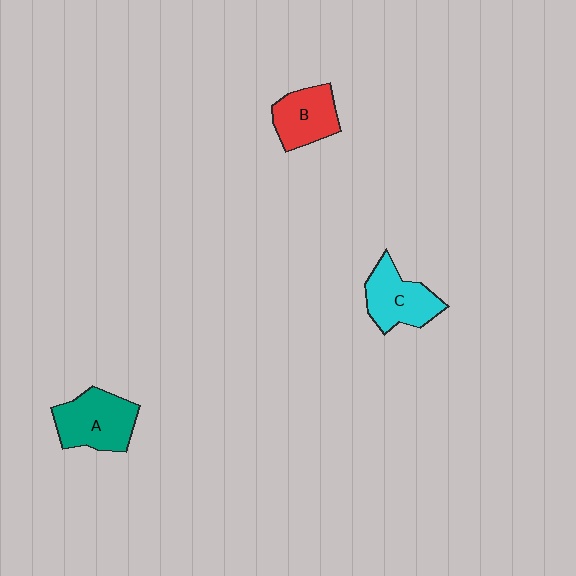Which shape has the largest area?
Shape A (teal).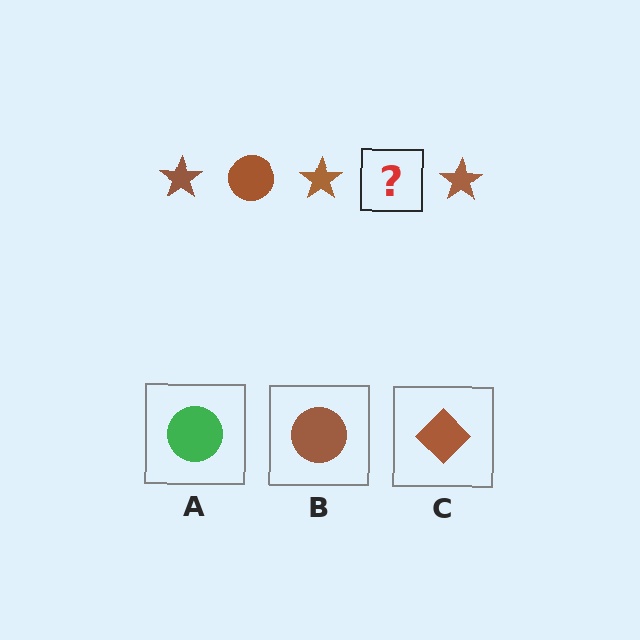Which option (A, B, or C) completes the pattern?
B.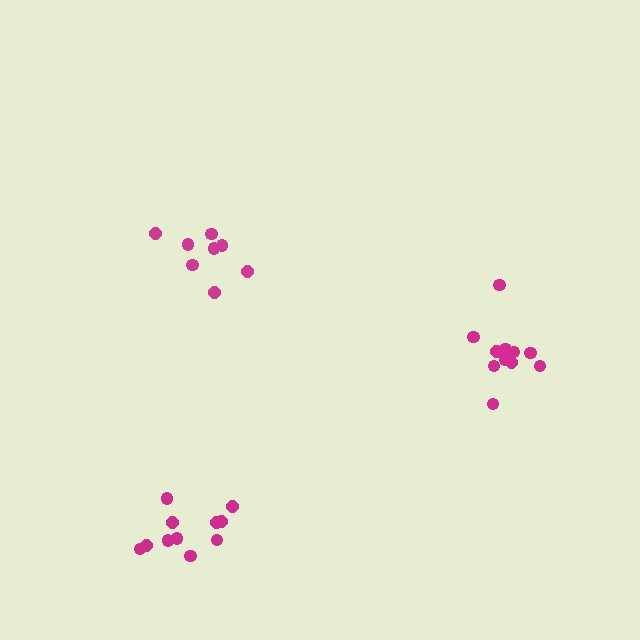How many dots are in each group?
Group 1: 8 dots, Group 2: 11 dots, Group 3: 11 dots (30 total).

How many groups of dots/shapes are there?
There are 3 groups.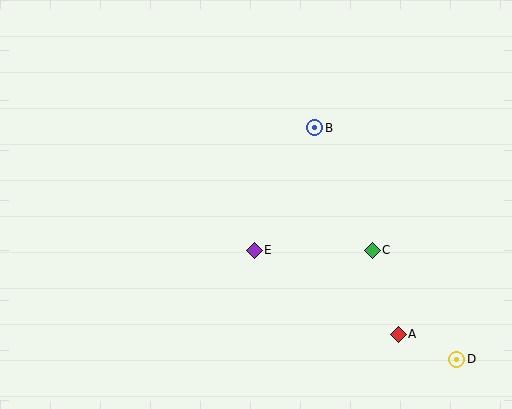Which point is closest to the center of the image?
Point E at (254, 250) is closest to the center.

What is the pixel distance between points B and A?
The distance between B and A is 223 pixels.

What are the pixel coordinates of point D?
Point D is at (457, 359).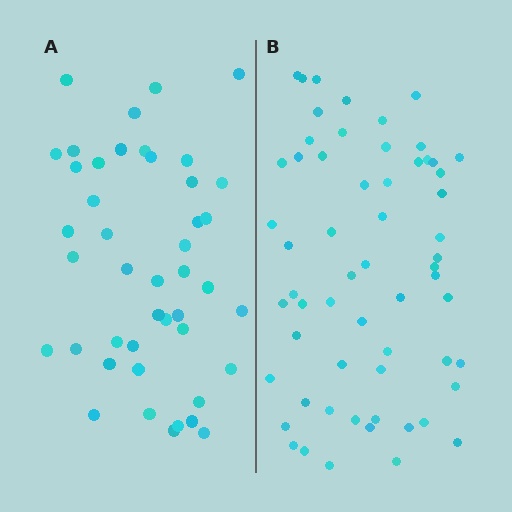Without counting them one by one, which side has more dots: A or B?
Region B (the right region) has more dots.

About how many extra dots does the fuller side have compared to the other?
Region B has approximately 15 more dots than region A.